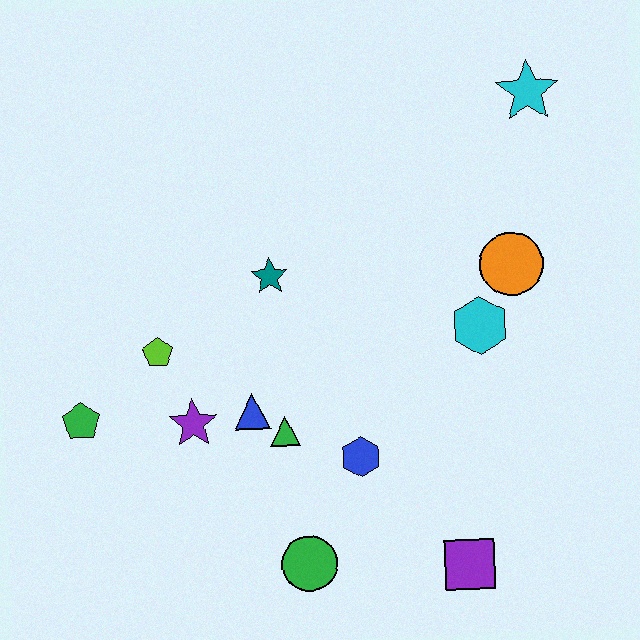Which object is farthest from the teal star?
The purple square is farthest from the teal star.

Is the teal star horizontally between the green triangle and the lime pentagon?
Yes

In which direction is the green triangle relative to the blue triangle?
The green triangle is to the right of the blue triangle.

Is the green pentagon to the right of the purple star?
No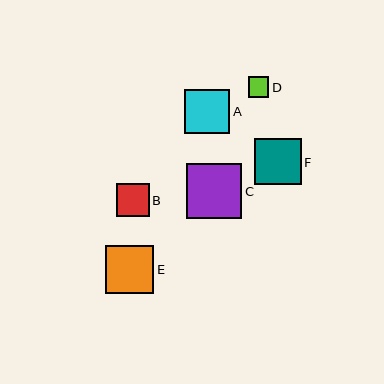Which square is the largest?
Square C is the largest with a size of approximately 55 pixels.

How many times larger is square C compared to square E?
Square C is approximately 1.1 times the size of square E.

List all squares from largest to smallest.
From largest to smallest: C, E, F, A, B, D.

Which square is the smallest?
Square D is the smallest with a size of approximately 21 pixels.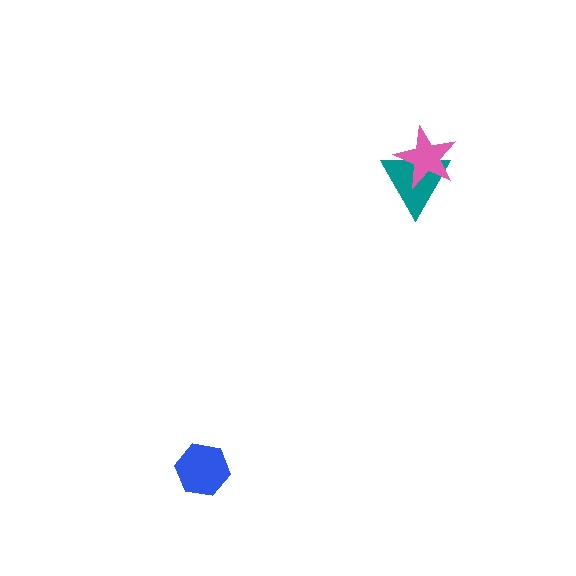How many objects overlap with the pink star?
1 object overlaps with the pink star.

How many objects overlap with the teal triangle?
1 object overlaps with the teal triangle.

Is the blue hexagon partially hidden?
No, no other shape covers it.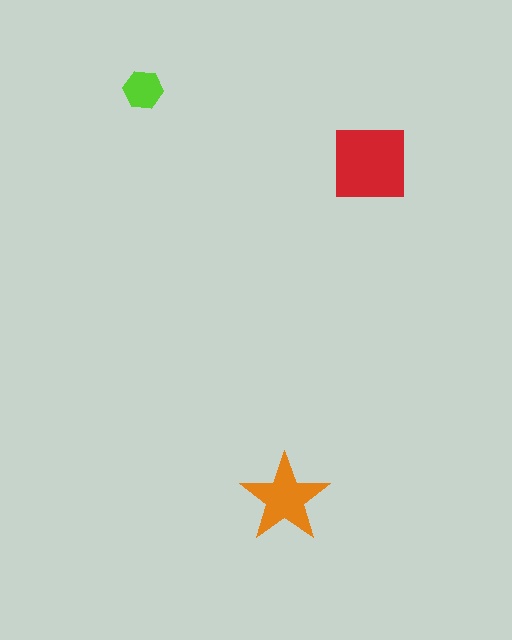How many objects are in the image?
There are 3 objects in the image.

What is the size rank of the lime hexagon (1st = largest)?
3rd.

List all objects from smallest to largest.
The lime hexagon, the orange star, the red square.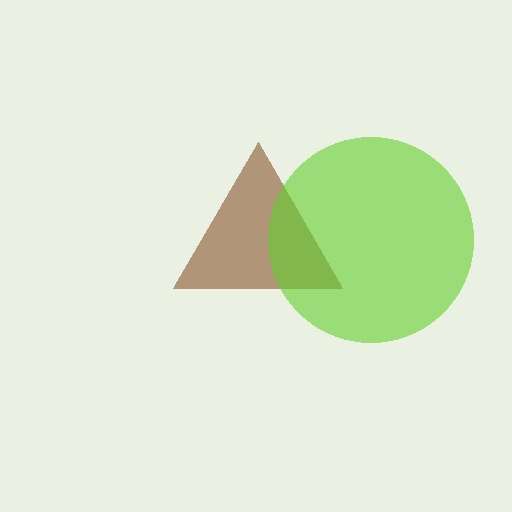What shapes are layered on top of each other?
The layered shapes are: a brown triangle, a lime circle.